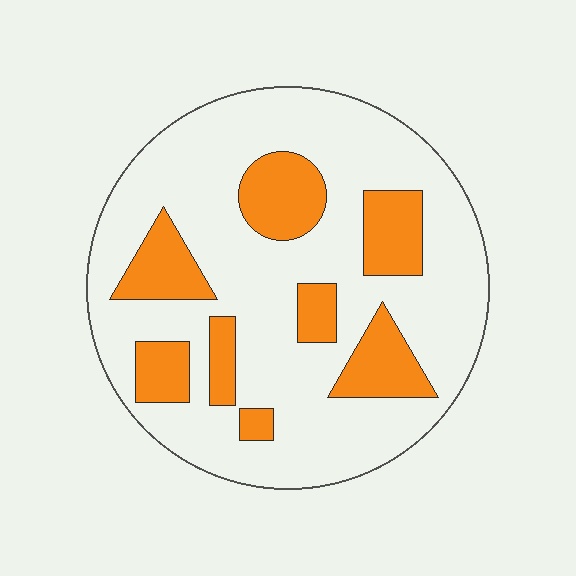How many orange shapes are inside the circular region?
8.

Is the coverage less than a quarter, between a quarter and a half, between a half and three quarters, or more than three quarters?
Less than a quarter.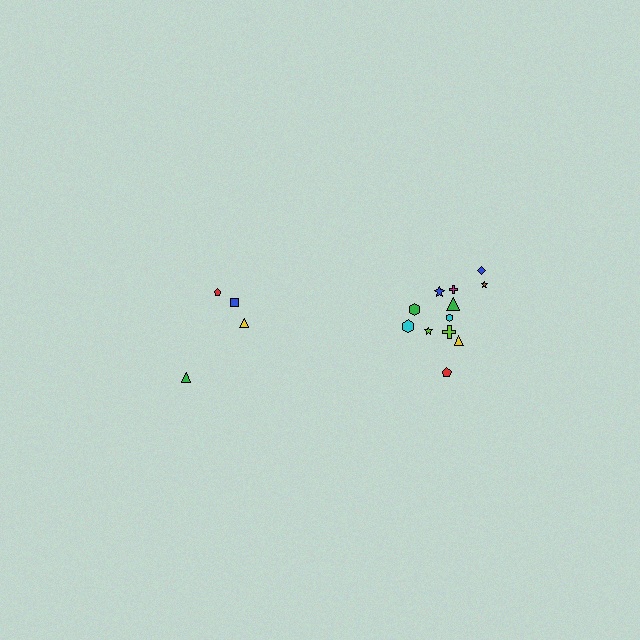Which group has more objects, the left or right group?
The right group.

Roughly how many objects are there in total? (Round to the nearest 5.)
Roughly 15 objects in total.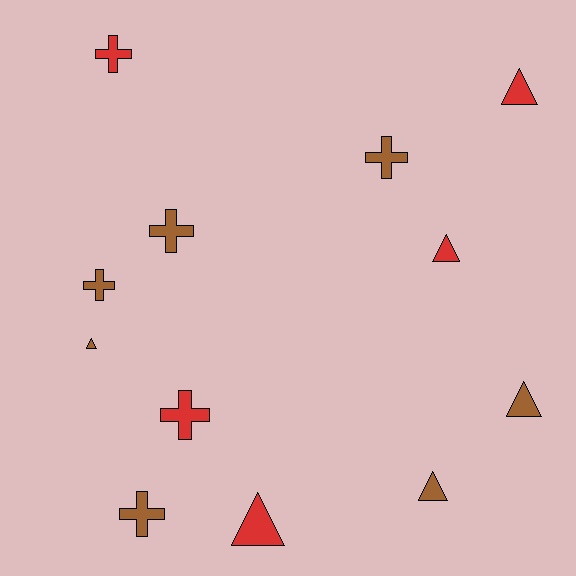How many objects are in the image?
There are 12 objects.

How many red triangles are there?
There are 3 red triangles.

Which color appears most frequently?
Brown, with 7 objects.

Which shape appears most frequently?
Triangle, with 6 objects.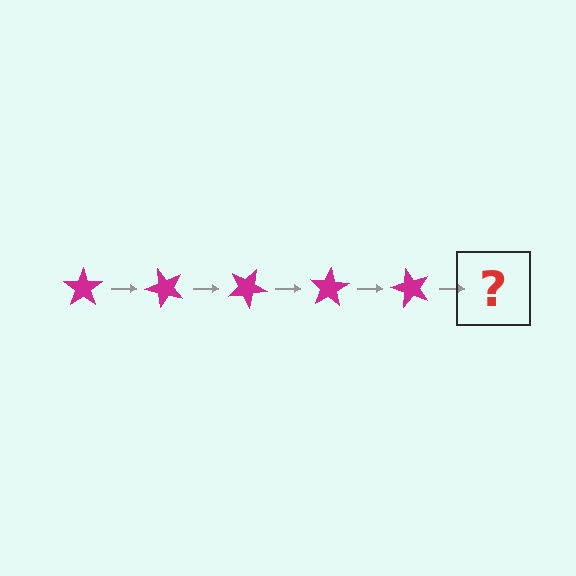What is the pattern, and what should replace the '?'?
The pattern is that the star rotates 50 degrees each step. The '?' should be a magenta star rotated 250 degrees.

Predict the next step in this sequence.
The next step is a magenta star rotated 250 degrees.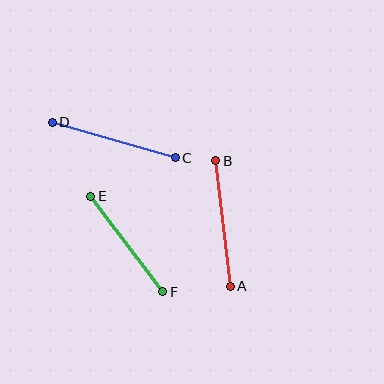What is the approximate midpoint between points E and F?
The midpoint is at approximately (127, 244) pixels.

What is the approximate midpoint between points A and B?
The midpoint is at approximately (223, 223) pixels.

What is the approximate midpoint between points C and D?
The midpoint is at approximately (114, 140) pixels.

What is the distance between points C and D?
The distance is approximately 128 pixels.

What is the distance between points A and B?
The distance is approximately 126 pixels.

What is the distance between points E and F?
The distance is approximately 119 pixels.